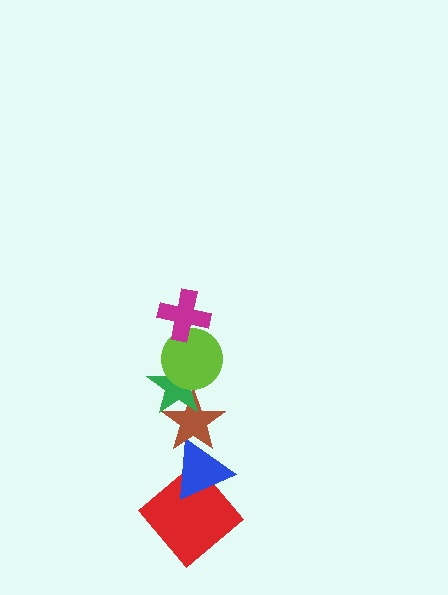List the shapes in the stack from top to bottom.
From top to bottom: the magenta cross, the lime circle, the green star, the brown star, the blue triangle, the red diamond.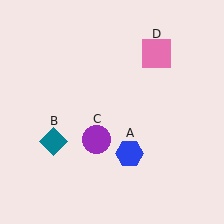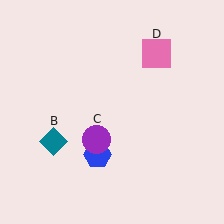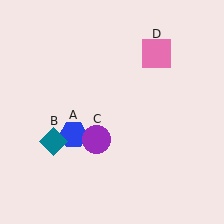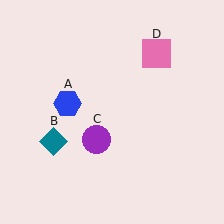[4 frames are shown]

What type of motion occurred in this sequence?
The blue hexagon (object A) rotated clockwise around the center of the scene.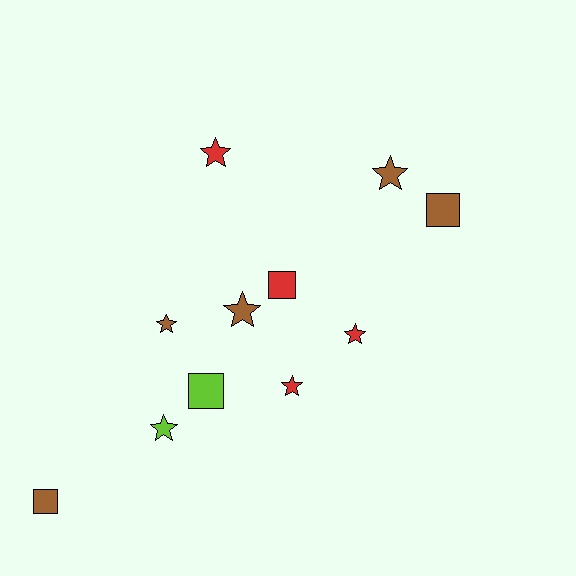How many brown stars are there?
There are 3 brown stars.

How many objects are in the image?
There are 11 objects.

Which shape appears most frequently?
Star, with 7 objects.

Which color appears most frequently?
Brown, with 5 objects.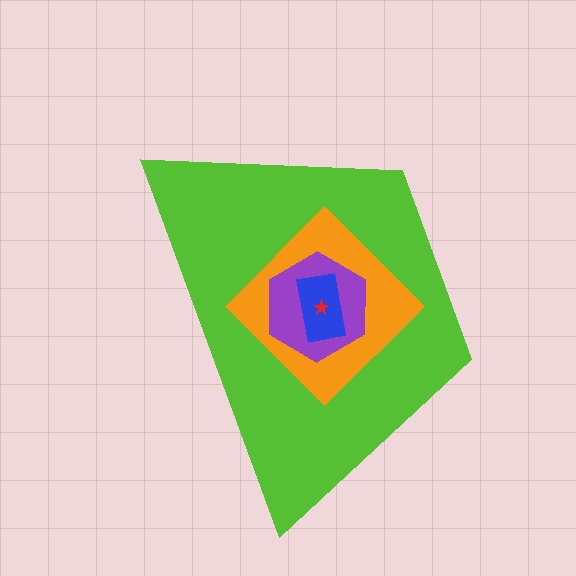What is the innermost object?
The red star.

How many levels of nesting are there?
5.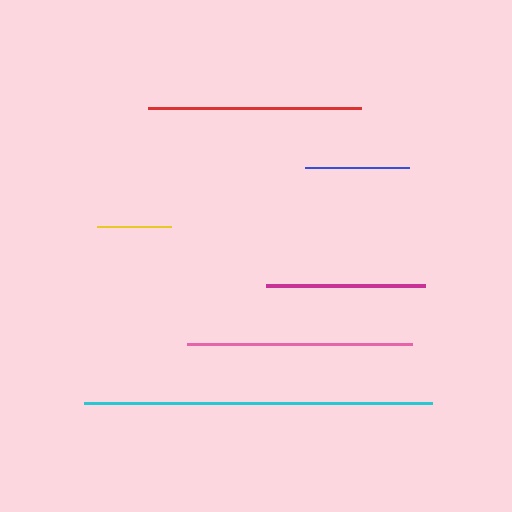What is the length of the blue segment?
The blue segment is approximately 104 pixels long.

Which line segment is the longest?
The cyan line is the longest at approximately 348 pixels.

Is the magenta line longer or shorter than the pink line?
The pink line is longer than the magenta line.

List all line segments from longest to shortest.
From longest to shortest: cyan, pink, red, magenta, blue, yellow.